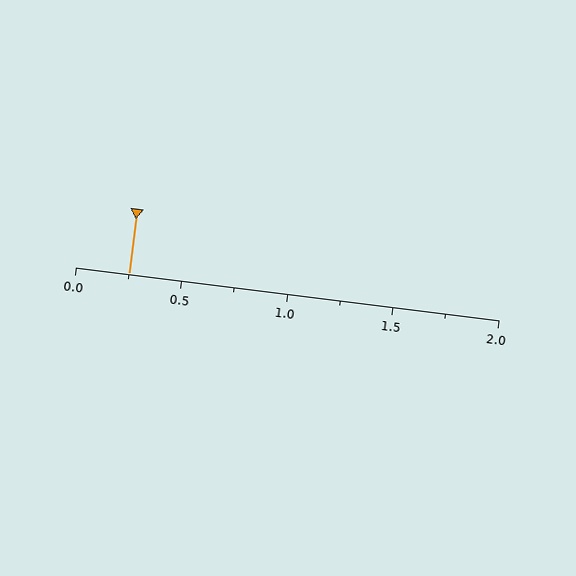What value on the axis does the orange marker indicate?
The marker indicates approximately 0.25.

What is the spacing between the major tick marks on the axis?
The major ticks are spaced 0.5 apart.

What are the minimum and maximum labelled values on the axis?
The axis runs from 0.0 to 2.0.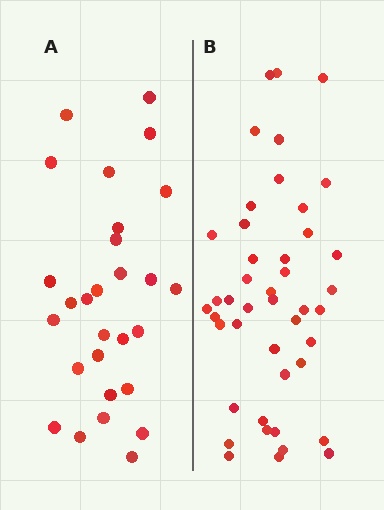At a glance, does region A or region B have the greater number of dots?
Region B (the right region) has more dots.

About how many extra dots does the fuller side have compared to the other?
Region B has approximately 15 more dots than region A.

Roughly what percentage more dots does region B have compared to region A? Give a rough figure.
About 55% more.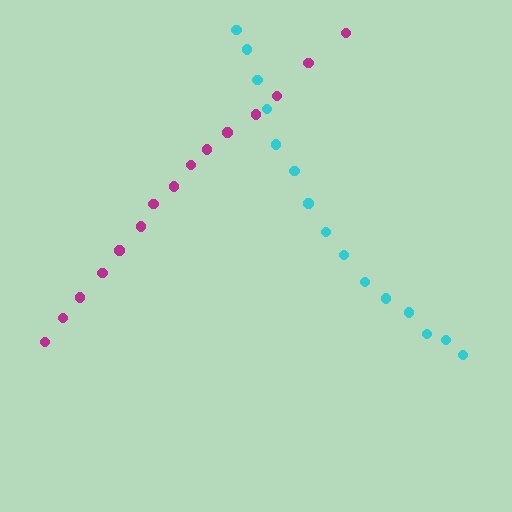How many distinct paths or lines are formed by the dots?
There are 2 distinct paths.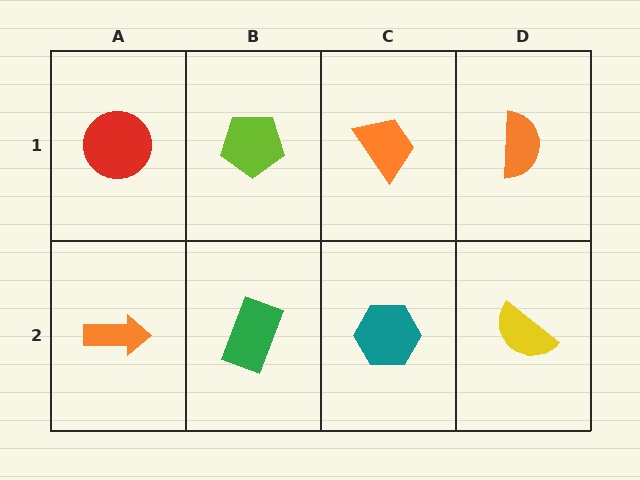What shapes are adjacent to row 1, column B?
A green rectangle (row 2, column B), a red circle (row 1, column A), an orange trapezoid (row 1, column C).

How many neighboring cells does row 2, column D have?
2.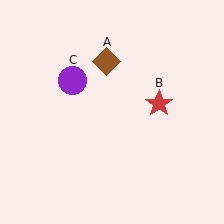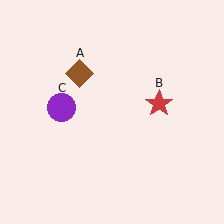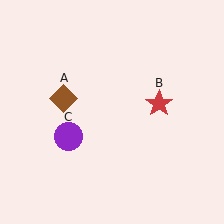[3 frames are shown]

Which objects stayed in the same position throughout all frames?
Red star (object B) remained stationary.